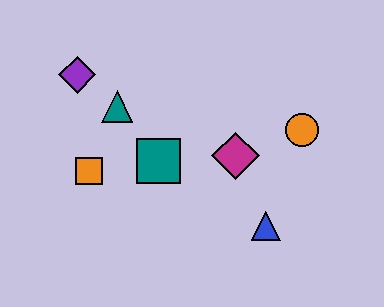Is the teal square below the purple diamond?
Yes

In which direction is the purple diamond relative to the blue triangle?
The purple diamond is to the left of the blue triangle.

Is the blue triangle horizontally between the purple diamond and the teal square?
No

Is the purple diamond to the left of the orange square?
Yes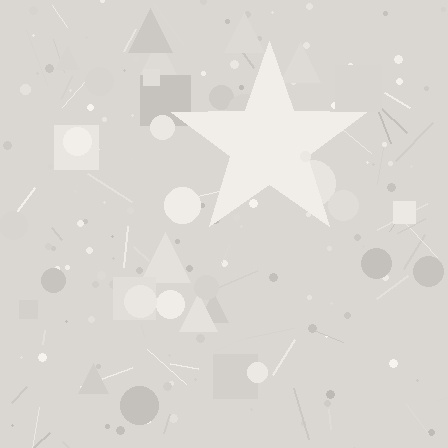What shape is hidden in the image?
A star is hidden in the image.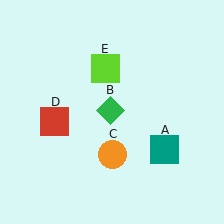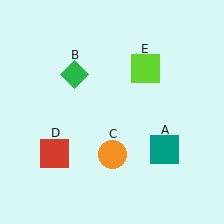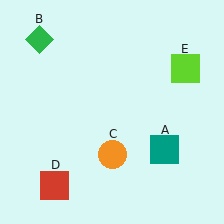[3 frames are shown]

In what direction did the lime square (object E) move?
The lime square (object E) moved right.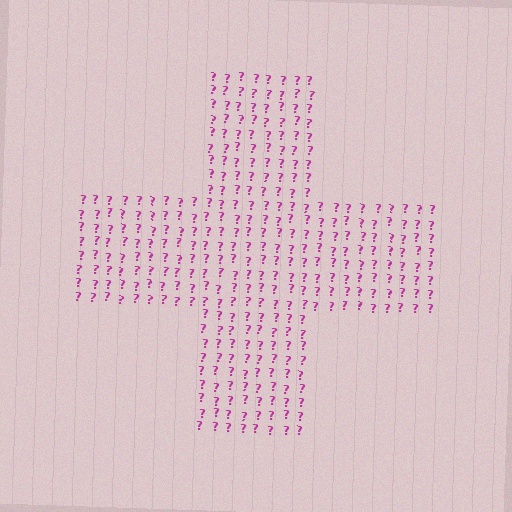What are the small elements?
The small elements are question marks.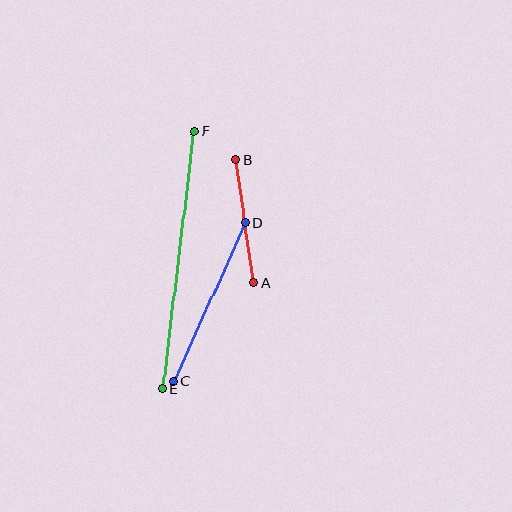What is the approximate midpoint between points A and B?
The midpoint is at approximately (245, 221) pixels.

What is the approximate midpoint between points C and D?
The midpoint is at approximately (210, 302) pixels.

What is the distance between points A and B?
The distance is approximately 124 pixels.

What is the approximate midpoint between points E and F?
The midpoint is at approximately (178, 260) pixels.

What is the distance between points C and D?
The distance is approximately 174 pixels.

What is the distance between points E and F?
The distance is approximately 259 pixels.